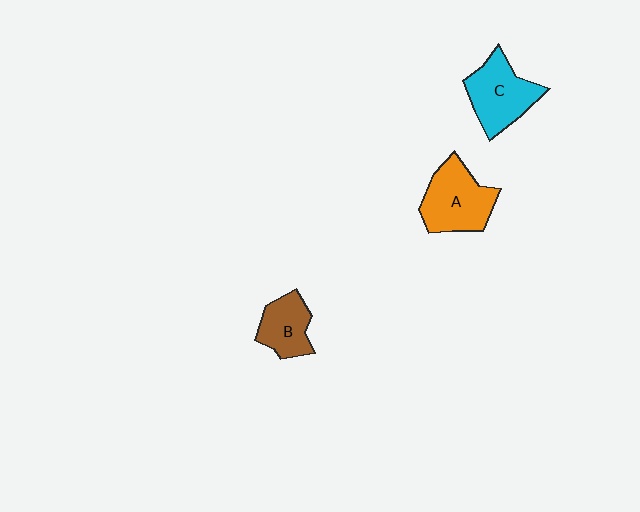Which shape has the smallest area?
Shape B (brown).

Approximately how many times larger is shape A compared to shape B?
Approximately 1.5 times.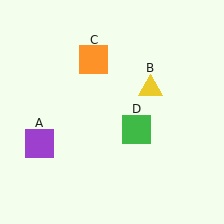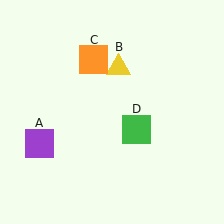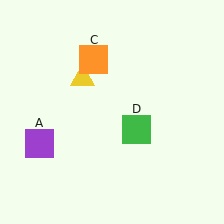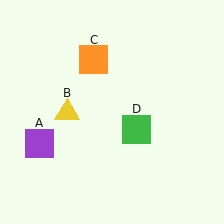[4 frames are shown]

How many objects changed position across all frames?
1 object changed position: yellow triangle (object B).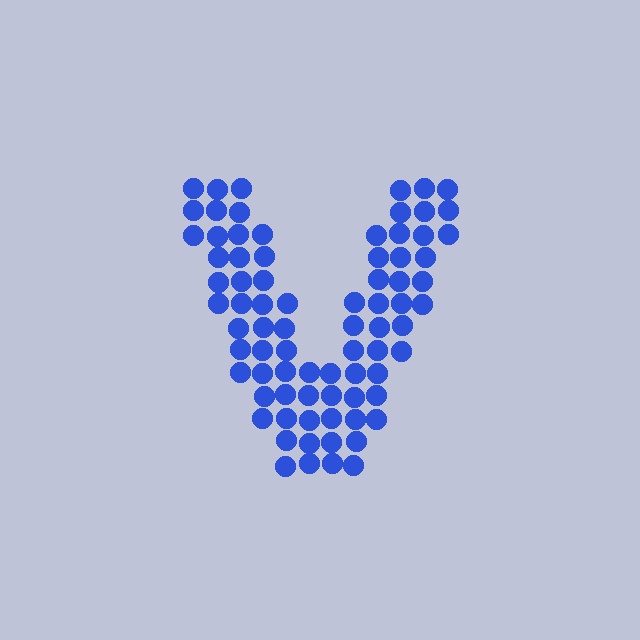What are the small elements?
The small elements are circles.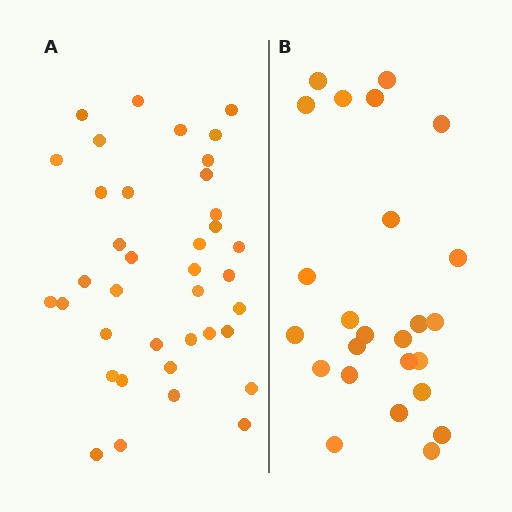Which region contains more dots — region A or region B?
Region A (the left region) has more dots.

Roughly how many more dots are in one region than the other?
Region A has approximately 15 more dots than region B.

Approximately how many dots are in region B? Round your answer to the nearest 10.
About 20 dots. (The exact count is 25, which rounds to 20.)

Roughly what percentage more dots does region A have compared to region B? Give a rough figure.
About 50% more.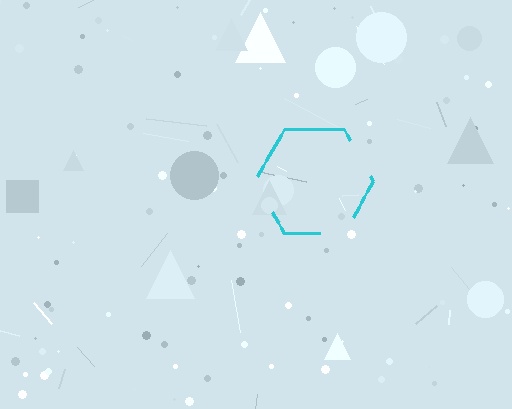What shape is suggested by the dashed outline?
The dashed outline suggests a hexagon.